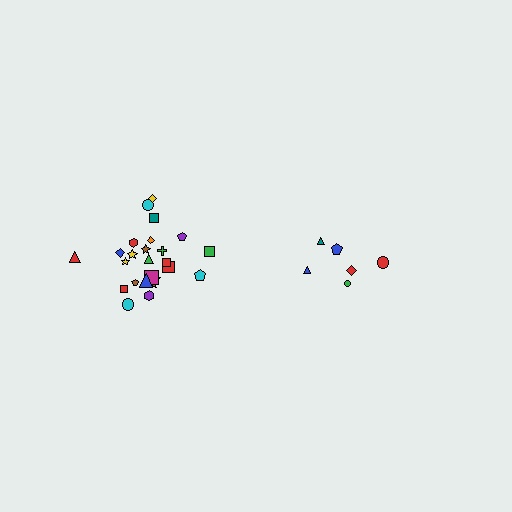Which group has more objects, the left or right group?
The left group.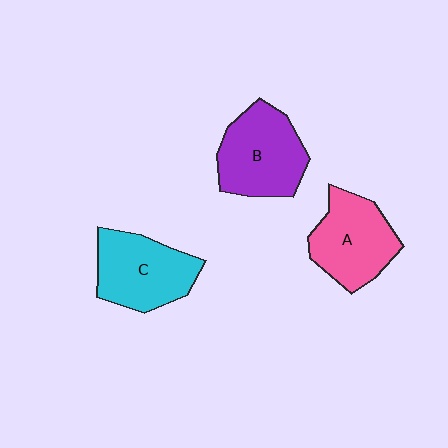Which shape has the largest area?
Shape B (purple).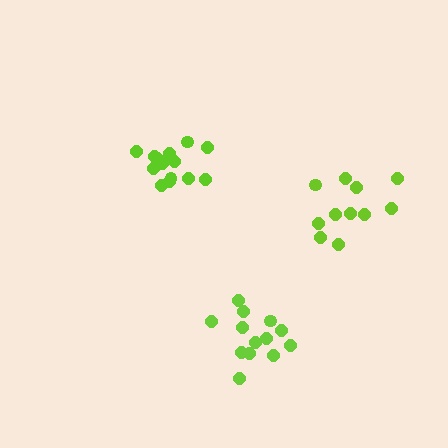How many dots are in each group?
Group 1: 13 dots, Group 2: 14 dots, Group 3: 11 dots (38 total).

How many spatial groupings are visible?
There are 3 spatial groupings.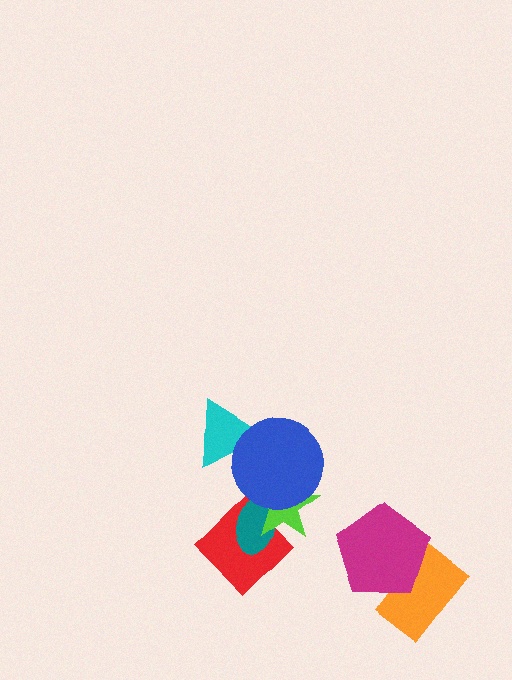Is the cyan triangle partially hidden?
Yes, it is partially covered by another shape.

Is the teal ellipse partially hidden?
Yes, it is partially covered by another shape.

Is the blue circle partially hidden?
No, no other shape covers it.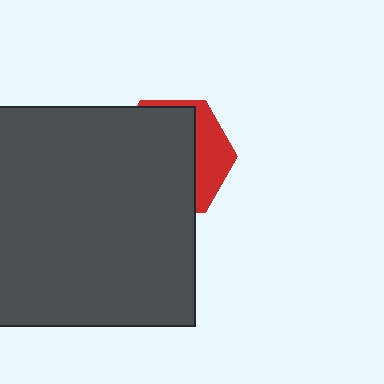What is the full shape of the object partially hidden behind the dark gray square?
The partially hidden object is a red hexagon.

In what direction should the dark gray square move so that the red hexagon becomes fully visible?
The dark gray square should move left. That is the shortest direction to clear the overlap and leave the red hexagon fully visible.